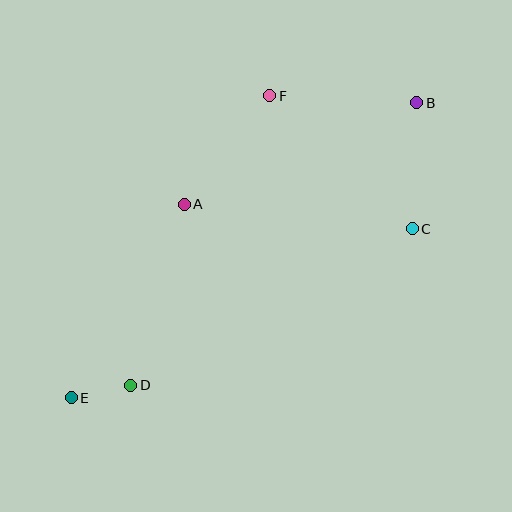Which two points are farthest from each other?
Points B and E are farthest from each other.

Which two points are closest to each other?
Points D and E are closest to each other.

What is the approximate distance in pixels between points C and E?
The distance between C and E is approximately 381 pixels.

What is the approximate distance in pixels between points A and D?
The distance between A and D is approximately 189 pixels.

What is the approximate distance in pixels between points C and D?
The distance between C and D is approximately 322 pixels.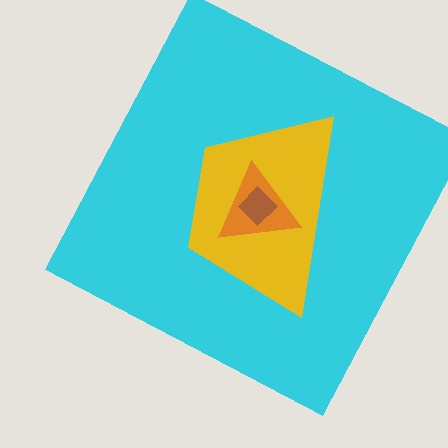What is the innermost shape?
The brown diamond.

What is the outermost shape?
The cyan square.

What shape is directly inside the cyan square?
The yellow trapezoid.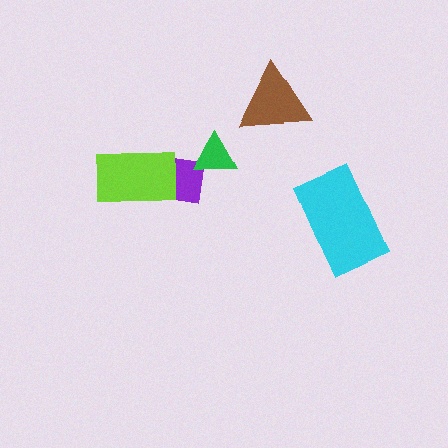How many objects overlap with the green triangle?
1 object overlaps with the green triangle.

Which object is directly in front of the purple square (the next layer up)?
The green triangle is directly in front of the purple square.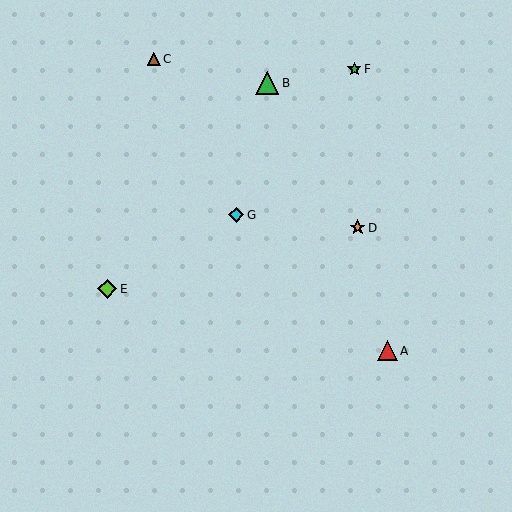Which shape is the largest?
The green triangle (labeled B) is the largest.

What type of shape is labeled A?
Shape A is a red triangle.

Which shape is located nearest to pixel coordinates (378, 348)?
The red triangle (labeled A) at (387, 351) is nearest to that location.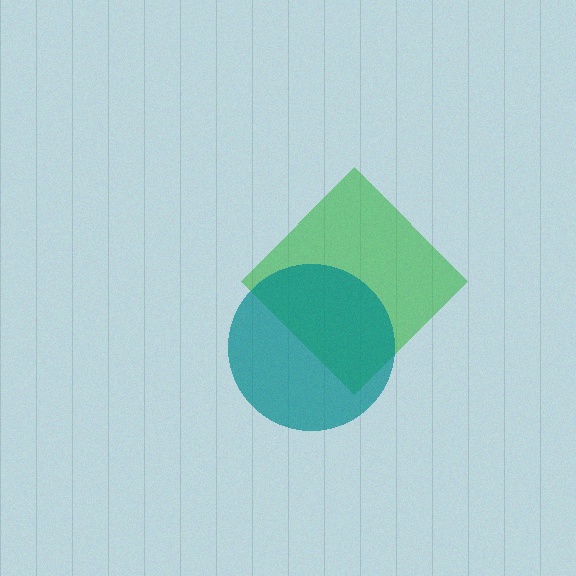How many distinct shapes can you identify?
There are 2 distinct shapes: a green diamond, a teal circle.